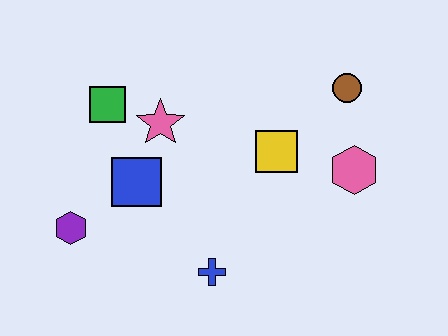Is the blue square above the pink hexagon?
No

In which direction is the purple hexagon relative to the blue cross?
The purple hexagon is to the left of the blue cross.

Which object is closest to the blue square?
The pink star is closest to the blue square.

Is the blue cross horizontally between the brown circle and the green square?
Yes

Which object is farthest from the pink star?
The pink hexagon is farthest from the pink star.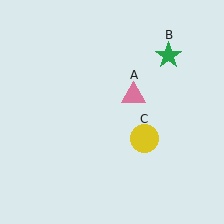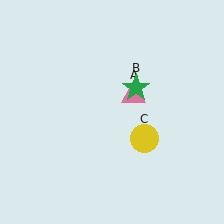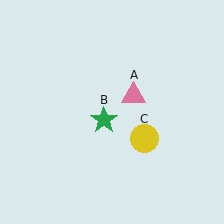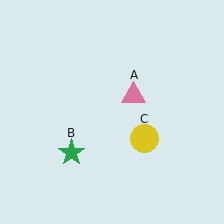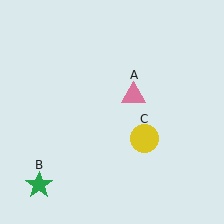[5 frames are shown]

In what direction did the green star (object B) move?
The green star (object B) moved down and to the left.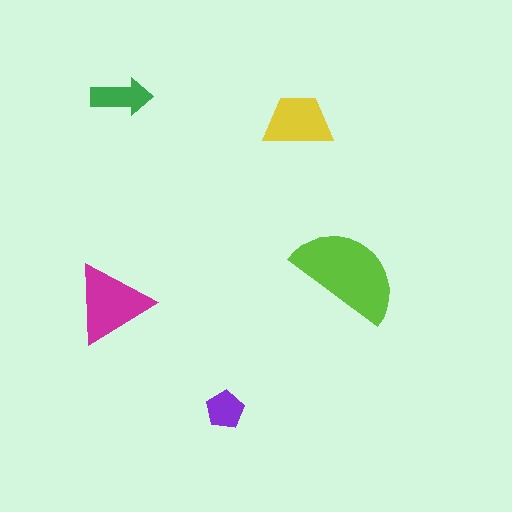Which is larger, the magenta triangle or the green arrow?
The magenta triangle.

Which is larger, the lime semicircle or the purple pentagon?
The lime semicircle.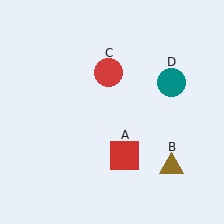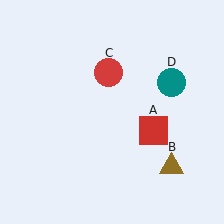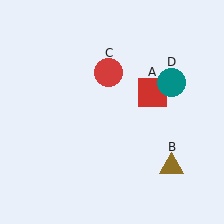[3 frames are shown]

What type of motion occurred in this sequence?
The red square (object A) rotated counterclockwise around the center of the scene.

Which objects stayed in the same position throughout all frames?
Brown triangle (object B) and red circle (object C) and teal circle (object D) remained stationary.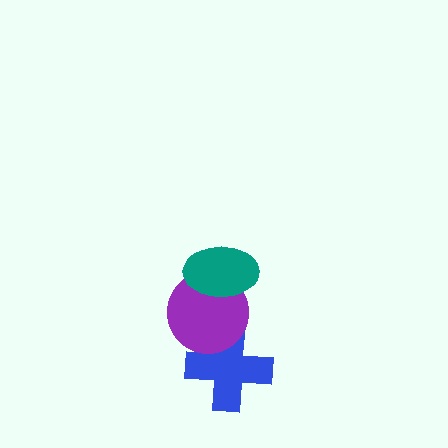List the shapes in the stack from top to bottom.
From top to bottom: the teal ellipse, the purple circle, the blue cross.